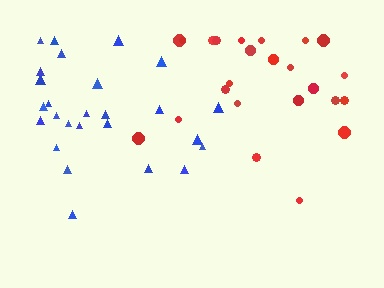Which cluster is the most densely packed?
Red.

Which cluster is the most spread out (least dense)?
Blue.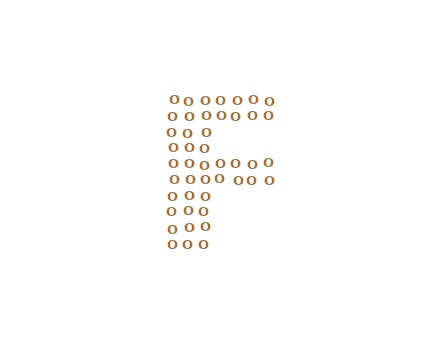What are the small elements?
The small elements are letter O's.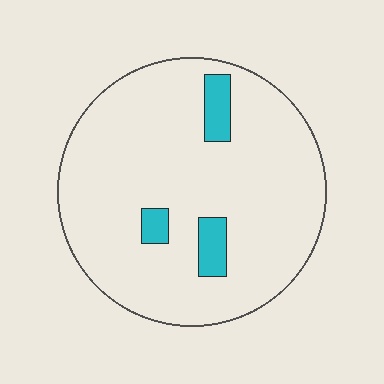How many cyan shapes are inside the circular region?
3.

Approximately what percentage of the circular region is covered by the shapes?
Approximately 10%.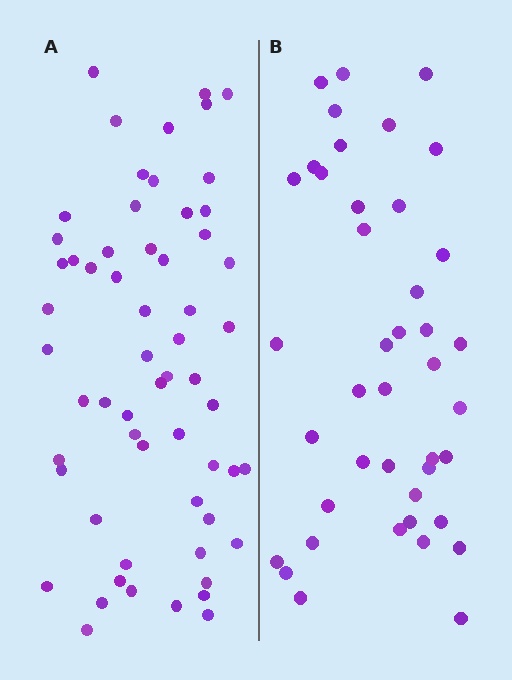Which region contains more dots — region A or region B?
Region A (the left region) has more dots.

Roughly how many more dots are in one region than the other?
Region A has approximately 20 more dots than region B.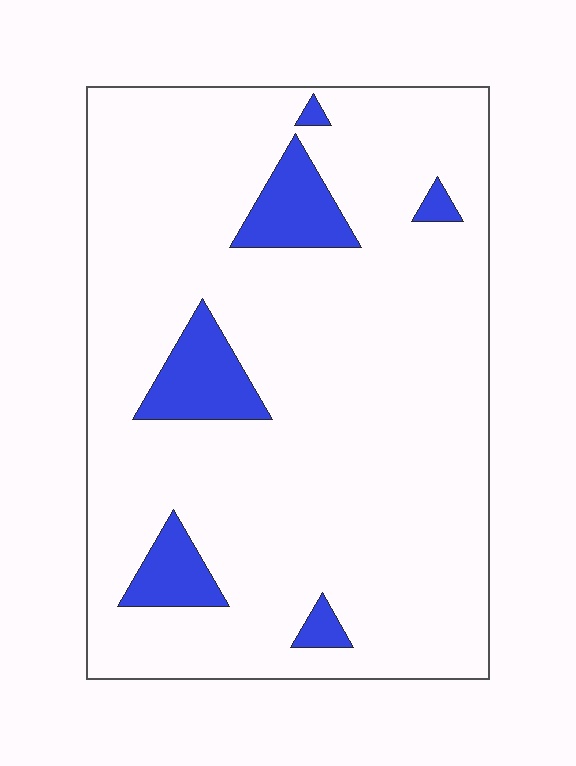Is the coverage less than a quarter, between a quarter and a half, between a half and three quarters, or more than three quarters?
Less than a quarter.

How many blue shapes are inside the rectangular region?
6.